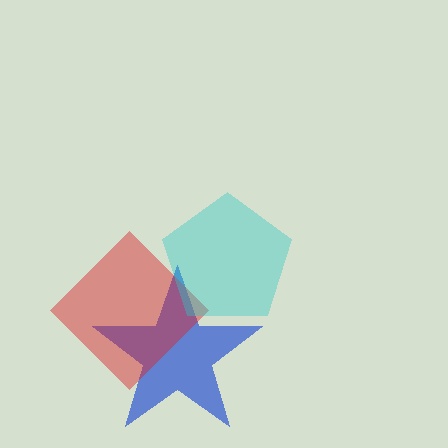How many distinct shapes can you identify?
There are 3 distinct shapes: a blue star, a red diamond, a cyan pentagon.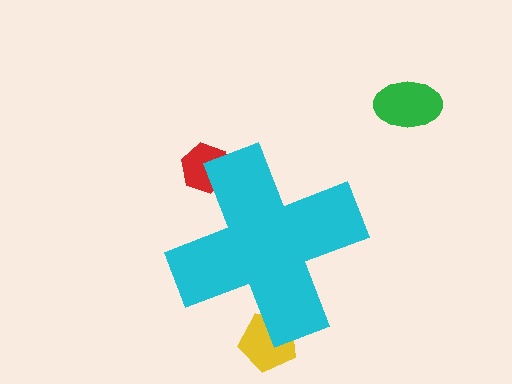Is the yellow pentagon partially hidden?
Yes, the yellow pentagon is partially hidden behind the cyan cross.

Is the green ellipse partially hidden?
No, the green ellipse is fully visible.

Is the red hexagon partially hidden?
Yes, the red hexagon is partially hidden behind the cyan cross.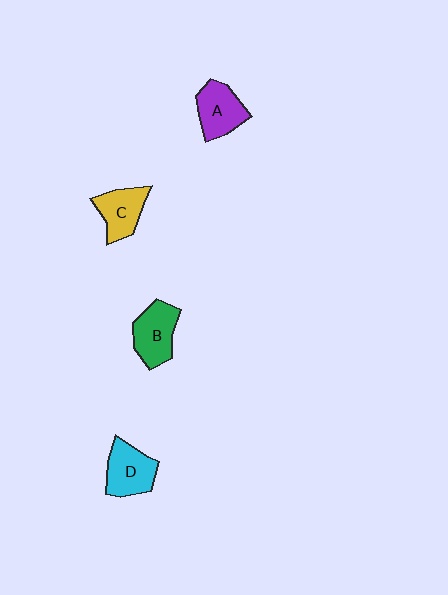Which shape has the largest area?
Shape B (green).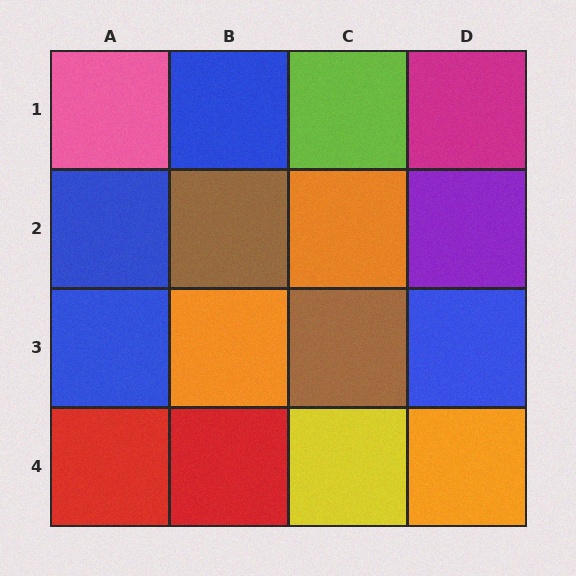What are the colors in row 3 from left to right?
Blue, orange, brown, blue.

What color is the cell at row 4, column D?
Orange.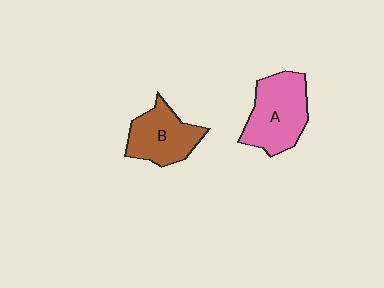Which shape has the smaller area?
Shape B (brown).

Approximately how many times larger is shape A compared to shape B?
Approximately 1.2 times.